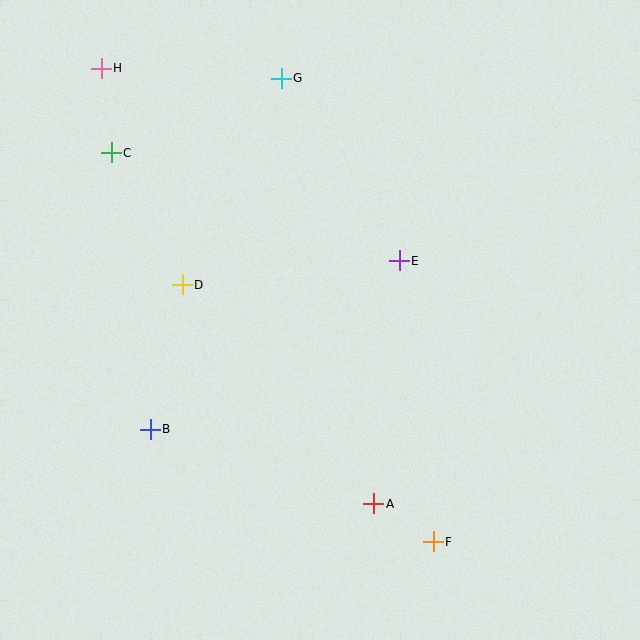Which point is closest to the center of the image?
Point E at (399, 261) is closest to the center.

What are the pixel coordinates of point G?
Point G is at (281, 78).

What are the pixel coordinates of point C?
Point C is at (111, 153).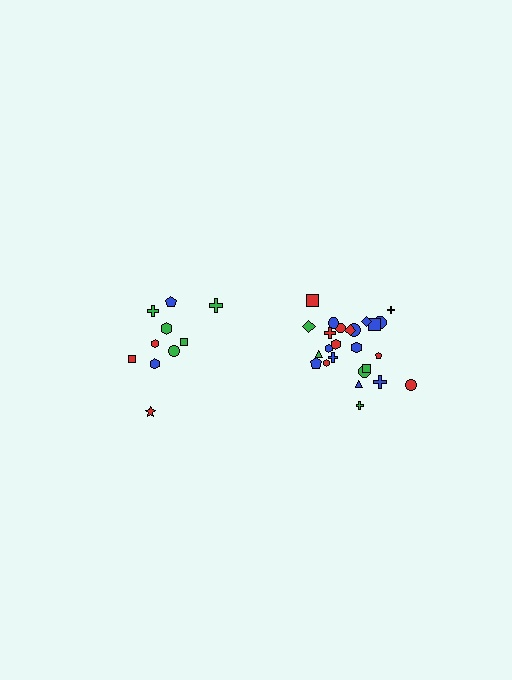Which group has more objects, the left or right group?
The right group.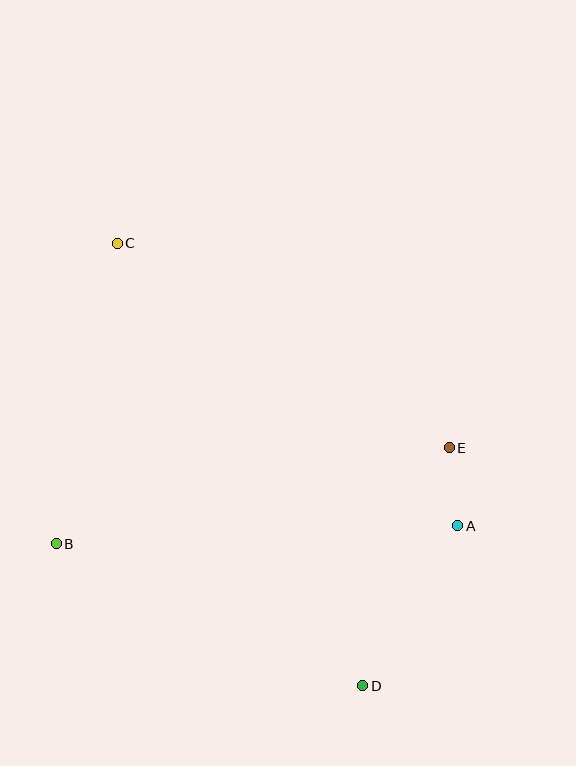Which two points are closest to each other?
Points A and E are closest to each other.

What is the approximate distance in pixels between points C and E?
The distance between C and E is approximately 390 pixels.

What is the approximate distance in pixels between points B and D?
The distance between B and D is approximately 338 pixels.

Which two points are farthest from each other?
Points C and D are farthest from each other.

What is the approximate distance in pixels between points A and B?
The distance between A and B is approximately 402 pixels.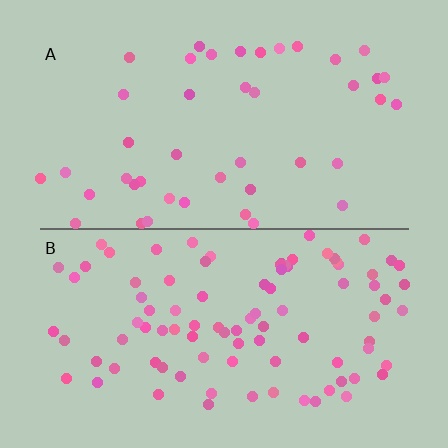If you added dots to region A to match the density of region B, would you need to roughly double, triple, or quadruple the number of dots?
Approximately double.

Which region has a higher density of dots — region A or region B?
B (the bottom).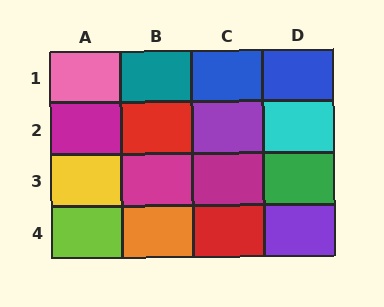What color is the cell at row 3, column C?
Magenta.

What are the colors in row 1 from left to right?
Pink, teal, blue, blue.